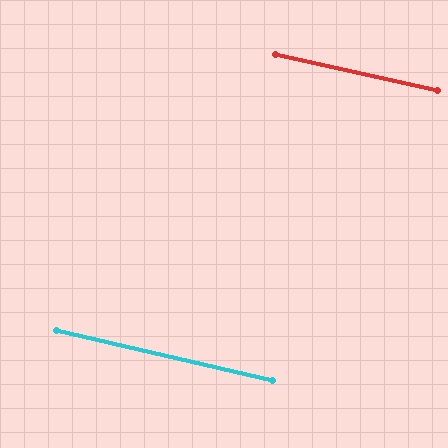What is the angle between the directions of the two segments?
Approximately 0 degrees.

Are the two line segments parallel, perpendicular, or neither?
Parallel — their directions differ by only 0.4°.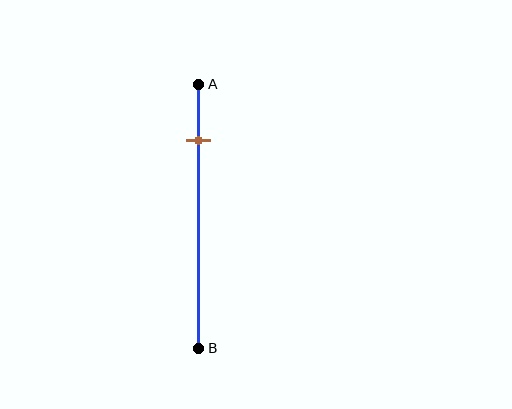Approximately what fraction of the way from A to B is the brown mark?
The brown mark is approximately 20% of the way from A to B.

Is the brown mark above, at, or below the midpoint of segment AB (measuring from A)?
The brown mark is above the midpoint of segment AB.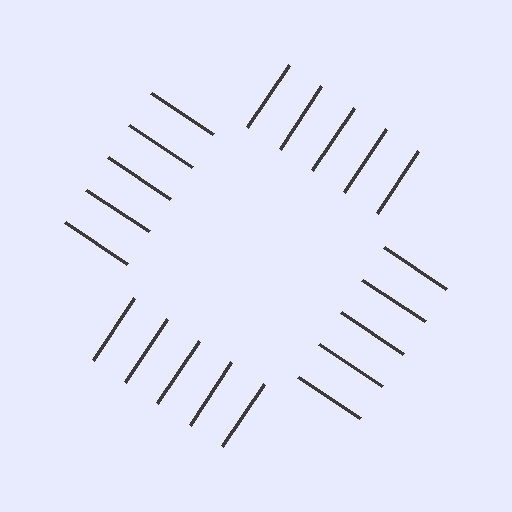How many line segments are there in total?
20 — 5 along each of the 4 edges.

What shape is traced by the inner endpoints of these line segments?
An illusory square — the line segments terminate on its edges but no continuous stroke is drawn.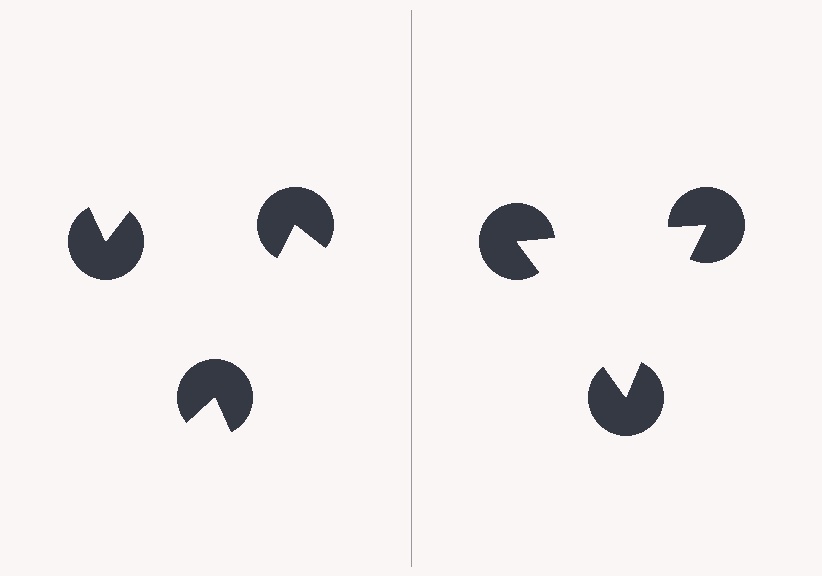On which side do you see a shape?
An illusory triangle appears on the right side. On the left side the wedge cuts are rotated, so no coherent shape forms.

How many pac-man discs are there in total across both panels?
6 — 3 on each side.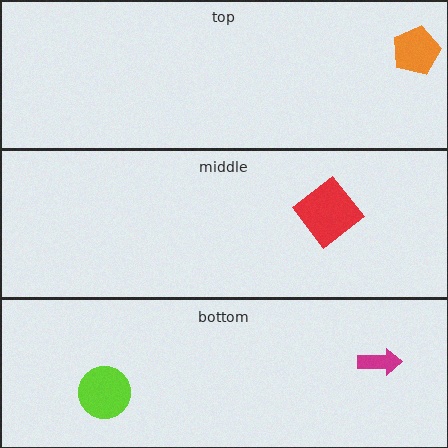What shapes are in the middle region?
The red diamond.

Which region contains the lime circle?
The bottom region.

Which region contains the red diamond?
The middle region.